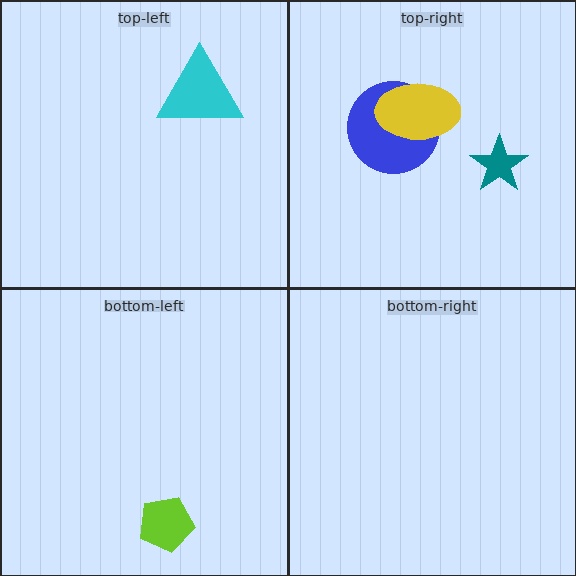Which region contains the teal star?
The top-right region.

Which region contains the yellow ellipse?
The top-right region.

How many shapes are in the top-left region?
1.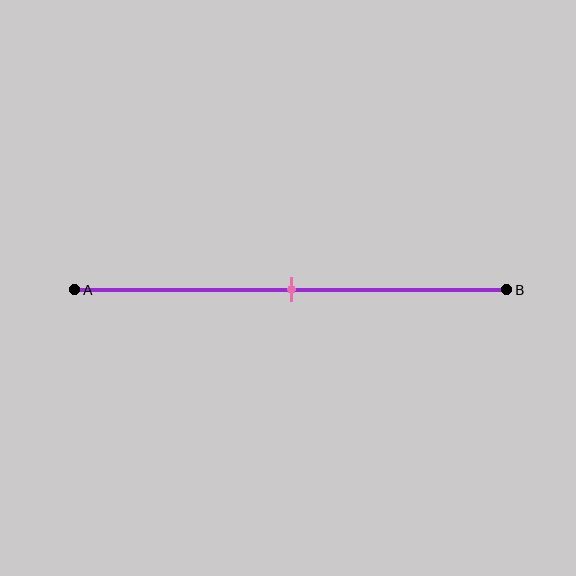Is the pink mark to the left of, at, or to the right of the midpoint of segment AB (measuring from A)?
The pink mark is approximately at the midpoint of segment AB.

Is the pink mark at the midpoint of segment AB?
Yes, the mark is approximately at the midpoint.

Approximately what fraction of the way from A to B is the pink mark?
The pink mark is approximately 50% of the way from A to B.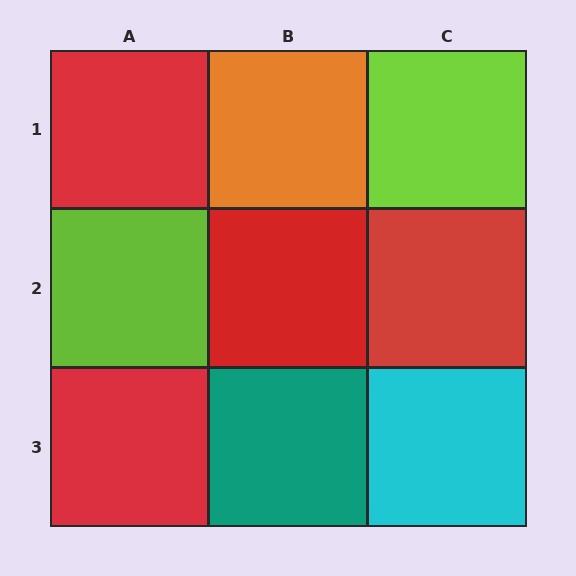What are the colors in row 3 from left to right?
Red, teal, cyan.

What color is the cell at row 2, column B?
Red.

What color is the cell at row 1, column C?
Lime.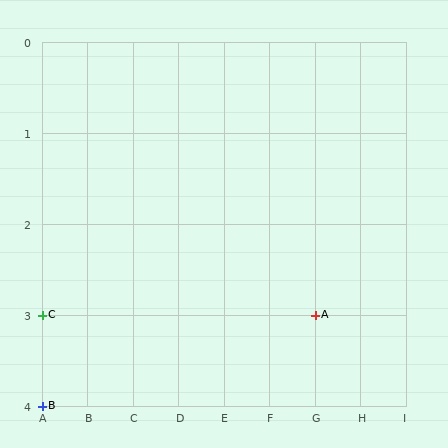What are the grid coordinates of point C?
Point C is at grid coordinates (A, 3).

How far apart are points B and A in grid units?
Points B and A are 6 columns and 1 row apart (about 6.1 grid units diagonally).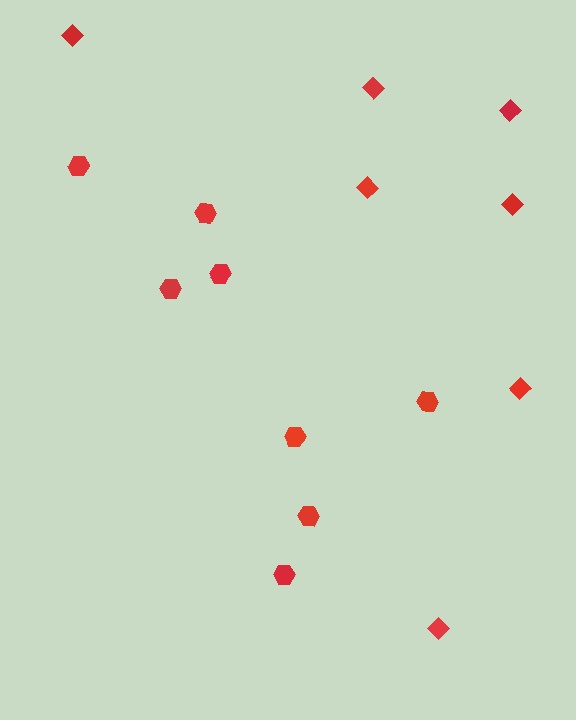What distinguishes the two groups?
There are 2 groups: one group of hexagons (8) and one group of diamonds (7).